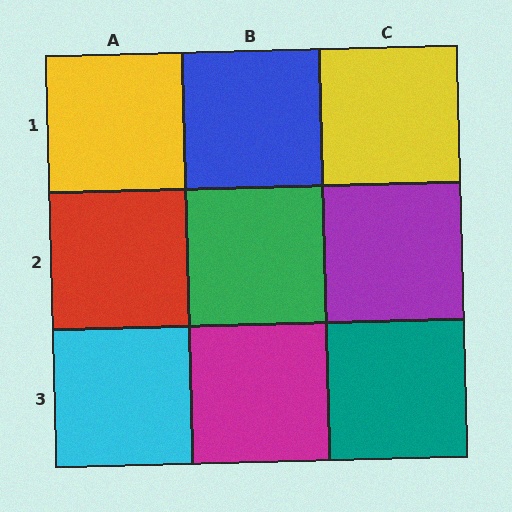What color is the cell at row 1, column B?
Blue.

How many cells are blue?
1 cell is blue.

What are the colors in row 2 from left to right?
Red, green, purple.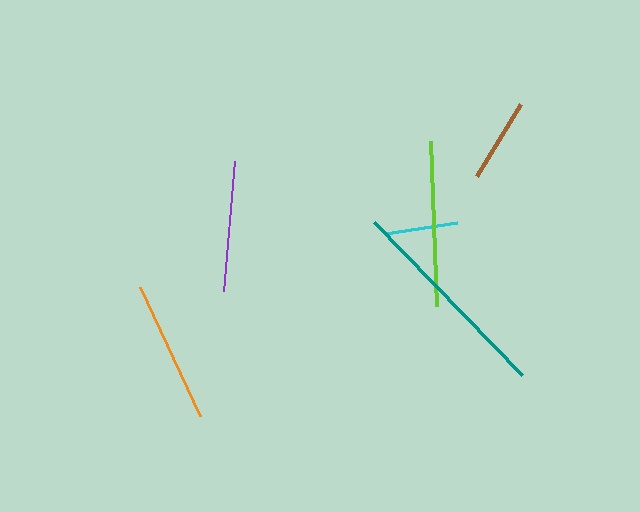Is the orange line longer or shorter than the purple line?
The orange line is longer than the purple line.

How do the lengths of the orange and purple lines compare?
The orange and purple lines are approximately the same length.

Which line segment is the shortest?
The cyan line is the shortest at approximately 73 pixels.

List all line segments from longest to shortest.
From longest to shortest: teal, lime, orange, purple, brown, cyan.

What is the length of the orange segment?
The orange segment is approximately 142 pixels long.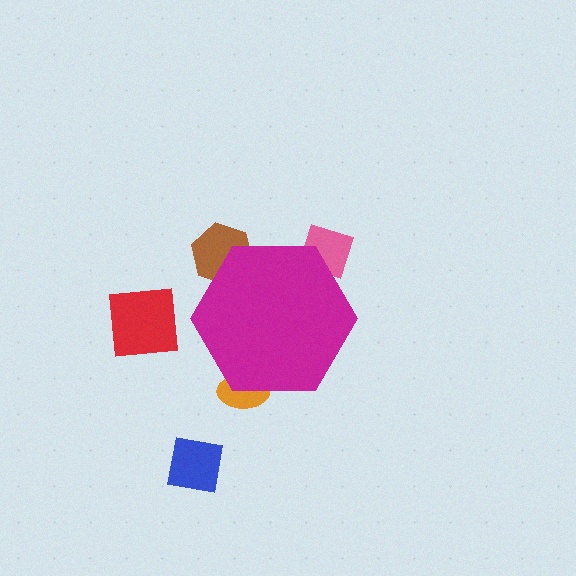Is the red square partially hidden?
No, the red square is fully visible.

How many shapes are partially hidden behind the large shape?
4 shapes are partially hidden.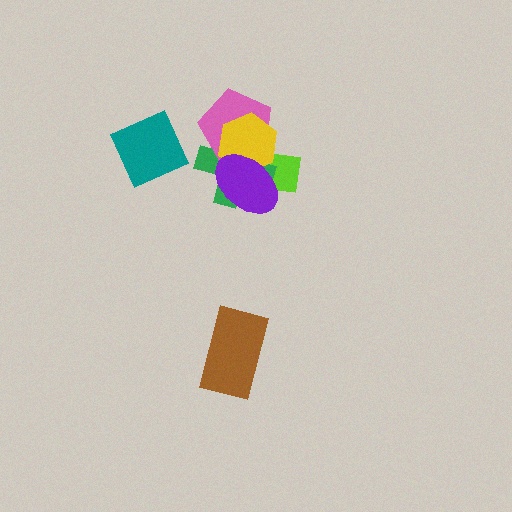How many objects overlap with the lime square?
3 objects overlap with the lime square.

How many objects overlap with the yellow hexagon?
4 objects overlap with the yellow hexagon.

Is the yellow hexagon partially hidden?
Yes, it is partially covered by another shape.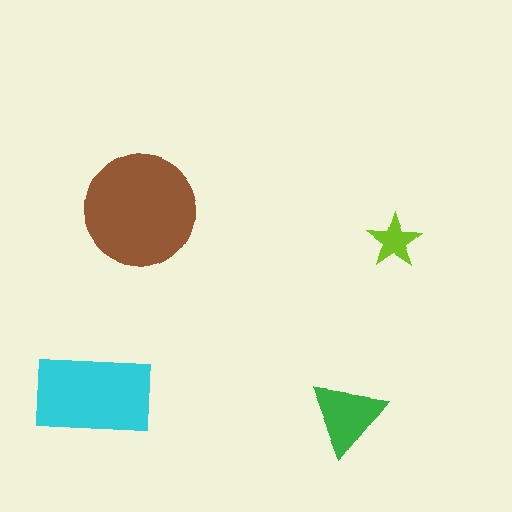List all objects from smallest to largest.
The lime star, the green triangle, the cyan rectangle, the brown circle.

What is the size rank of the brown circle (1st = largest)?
1st.